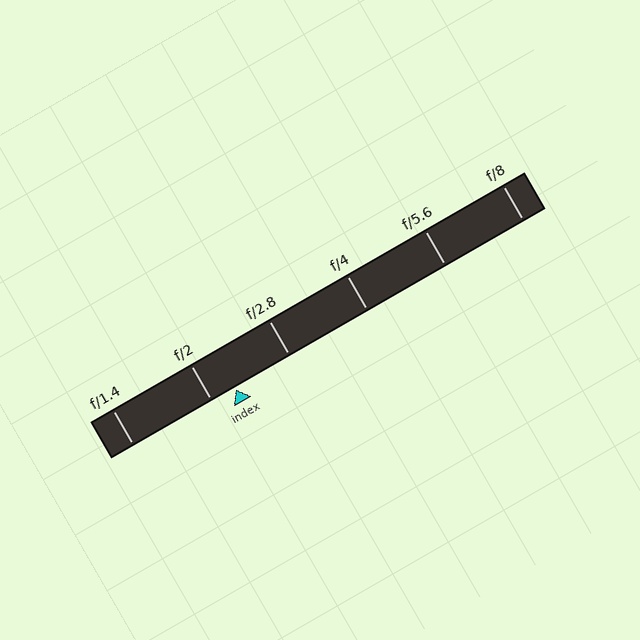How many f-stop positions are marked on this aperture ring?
There are 6 f-stop positions marked.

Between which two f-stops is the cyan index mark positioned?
The index mark is between f/2 and f/2.8.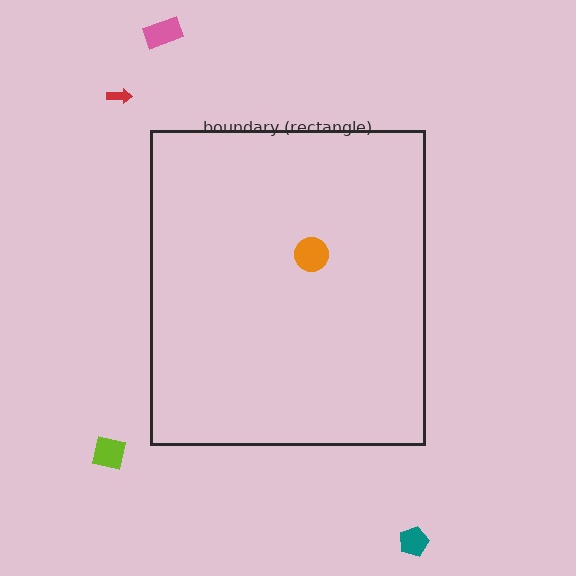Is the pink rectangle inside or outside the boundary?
Outside.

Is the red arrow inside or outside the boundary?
Outside.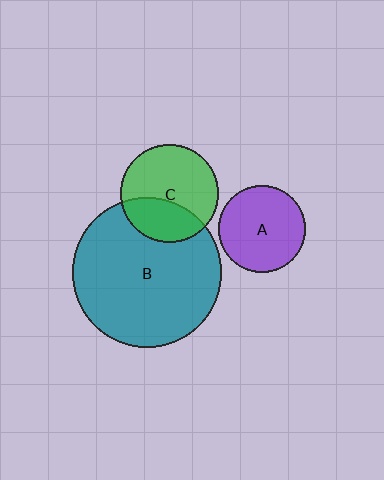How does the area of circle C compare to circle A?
Approximately 1.3 times.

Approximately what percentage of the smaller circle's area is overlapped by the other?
Approximately 35%.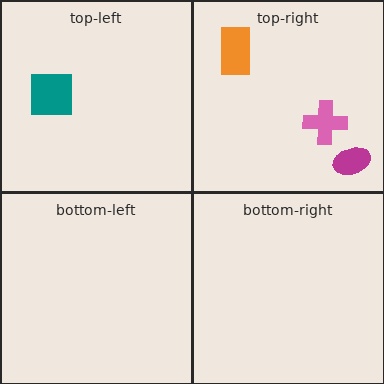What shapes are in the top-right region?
The pink cross, the magenta ellipse, the orange rectangle.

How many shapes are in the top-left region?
1.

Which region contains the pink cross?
The top-right region.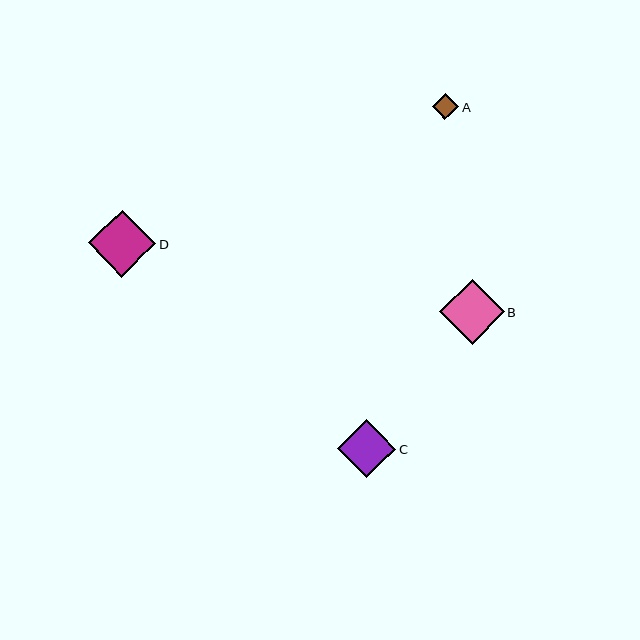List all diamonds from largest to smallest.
From largest to smallest: D, B, C, A.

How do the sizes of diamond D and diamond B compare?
Diamond D and diamond B are approximately the same size.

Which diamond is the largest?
Diamond D is the largest with a size of approximately 67 pixels.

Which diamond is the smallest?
Diamond A is the smallest with a size of approximately 26 pixels.